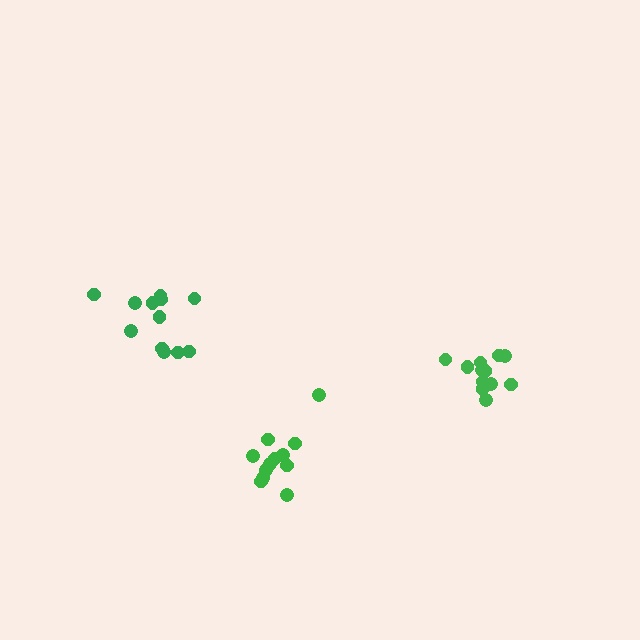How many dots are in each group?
Group 1: 12 dots, Group 2: 12 dots, Group 3: 12 dots (36 total).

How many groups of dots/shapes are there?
There are 3 groups.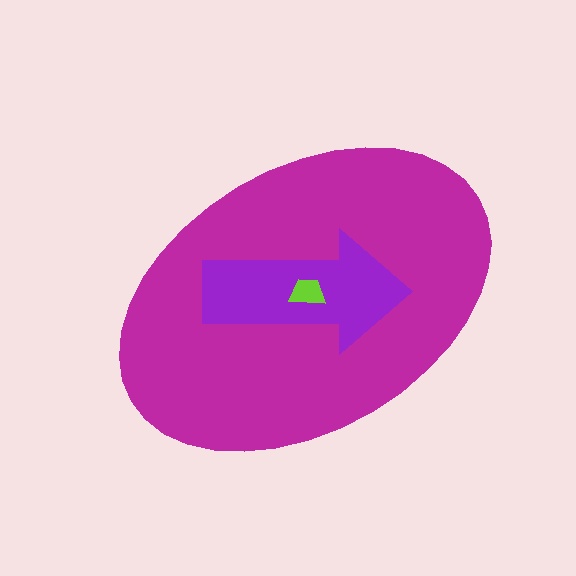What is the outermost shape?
The magenta ellipse.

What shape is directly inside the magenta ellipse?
The purple arrow.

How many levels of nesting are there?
3.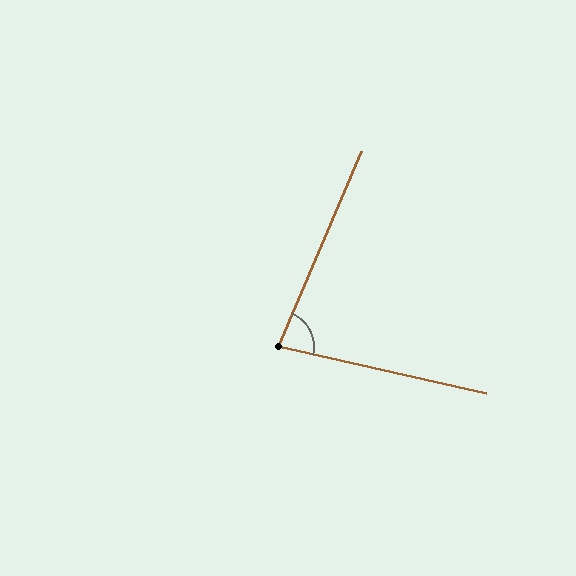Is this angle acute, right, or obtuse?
It is acute.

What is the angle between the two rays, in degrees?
Approximately 80 degrees.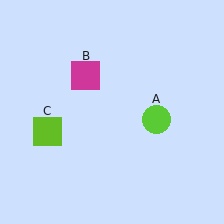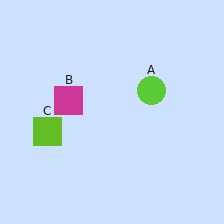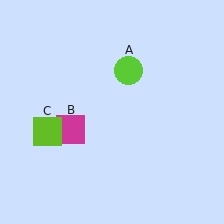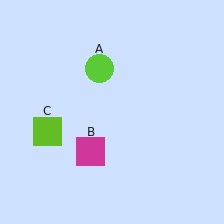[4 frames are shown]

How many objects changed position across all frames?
2 objects changed position: lime circle (object A), magenta square (object B).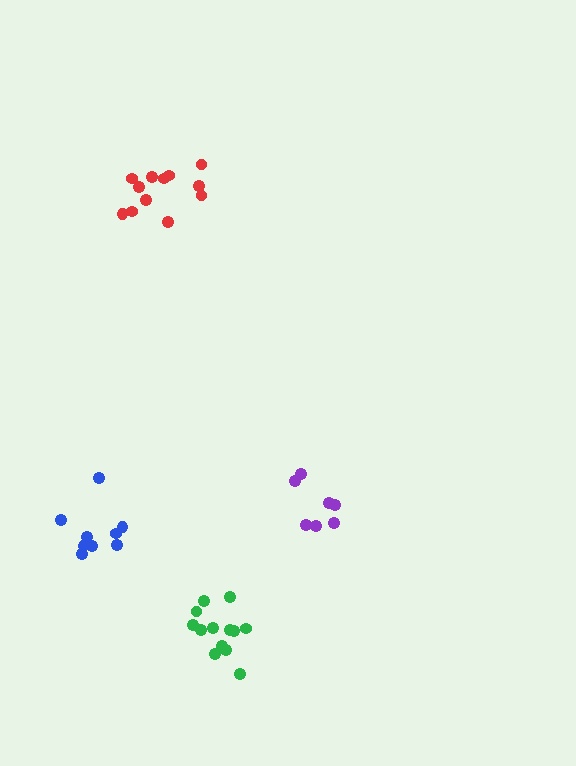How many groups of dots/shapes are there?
There are 4 groups.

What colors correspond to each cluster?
The clusters are colored: blue, purple, red, green.